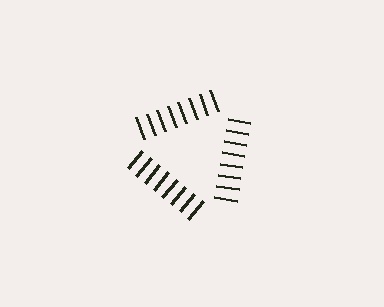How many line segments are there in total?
24 — 8 along each of the 3 edges.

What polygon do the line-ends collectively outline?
An illusory triangle — the line segments terminate on its edges but no continuous stroke is drawn.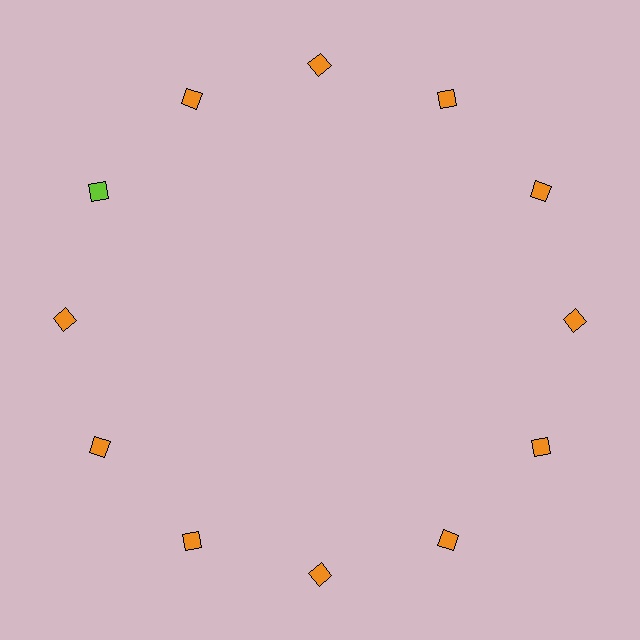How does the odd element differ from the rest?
It has a different color: lime instead of orange.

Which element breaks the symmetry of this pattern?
The lime diamond at roughly the 10 o'clock position breaks the symmetry. All other shapes are orange diamonds.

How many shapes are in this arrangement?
There are 12 shapes arranged in a ring pattern.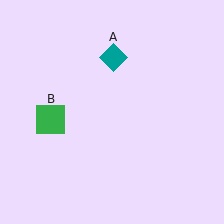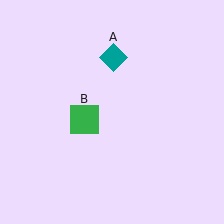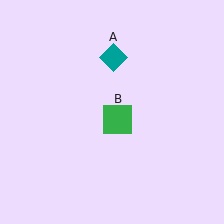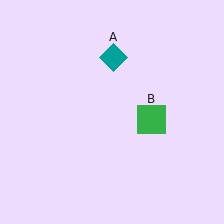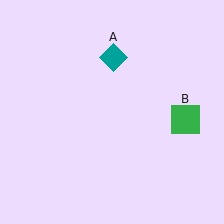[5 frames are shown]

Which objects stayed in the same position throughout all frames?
Teal diamond (object A) remained stationary.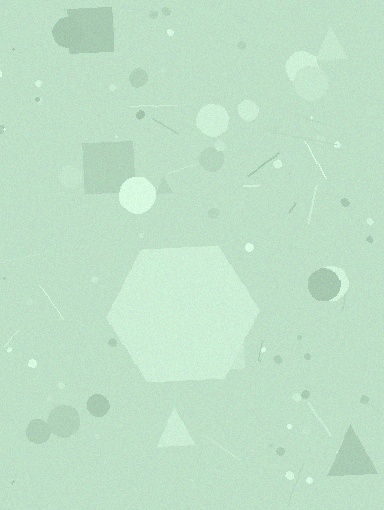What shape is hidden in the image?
A hexagon is hidden in the image.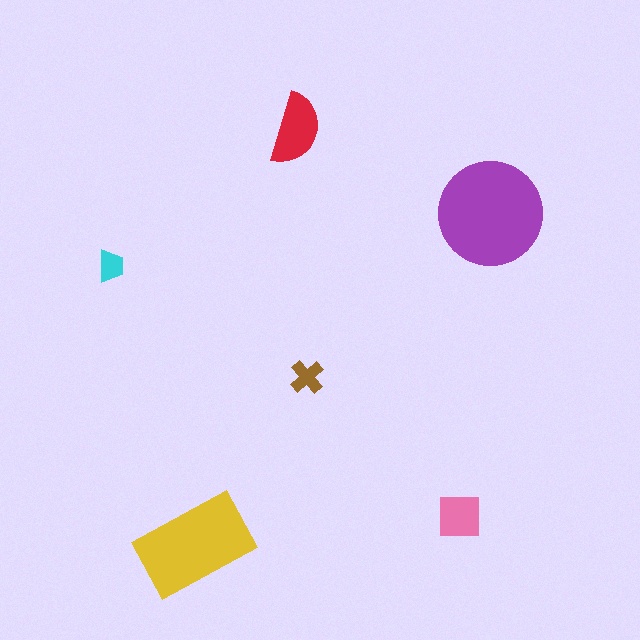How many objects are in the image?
There are 6 objects in the image.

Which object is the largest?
The purple circle.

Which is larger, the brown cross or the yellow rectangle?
The yellow rectangle.